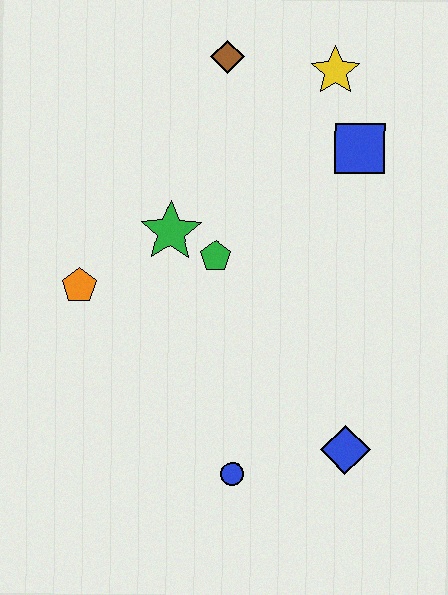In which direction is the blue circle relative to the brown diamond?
The blue circle is below the brown diamond.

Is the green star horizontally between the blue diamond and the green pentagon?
No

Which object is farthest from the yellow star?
The blue circle is farthest from the yellow star.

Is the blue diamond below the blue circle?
No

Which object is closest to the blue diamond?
The blue circle is closest to the blue diamond.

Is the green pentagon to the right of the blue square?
No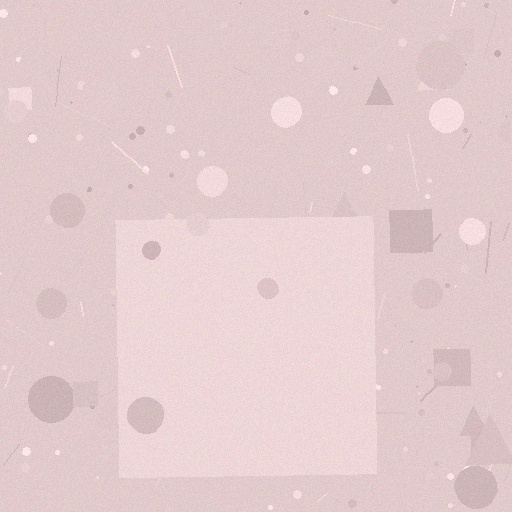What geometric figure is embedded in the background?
A square is embedded in the background.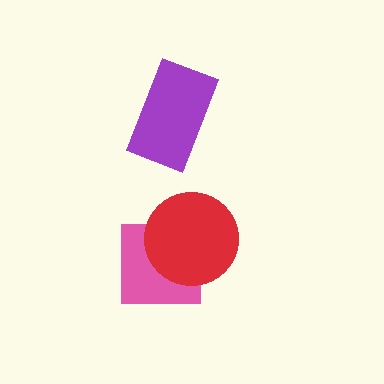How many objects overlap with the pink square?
1 object overlaps with the pink square.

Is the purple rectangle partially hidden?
No, no other shape covers it.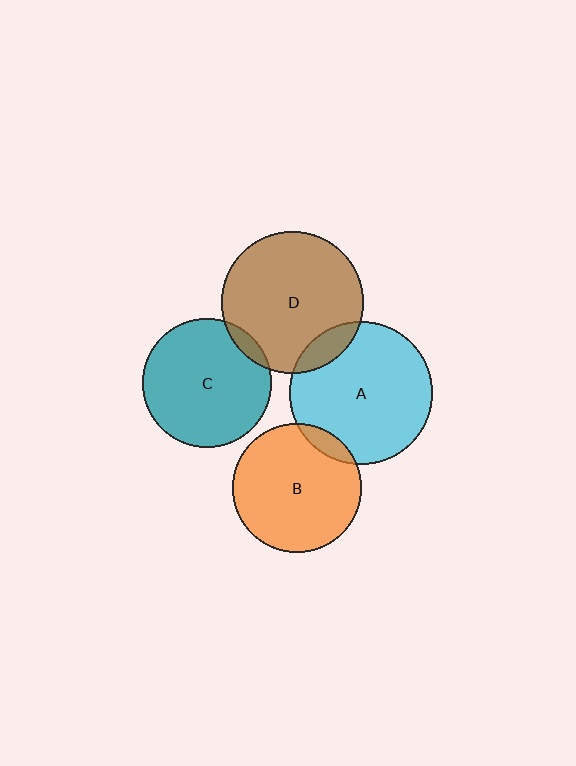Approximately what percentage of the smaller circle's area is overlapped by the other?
Approximately 5%.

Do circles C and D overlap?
Yes.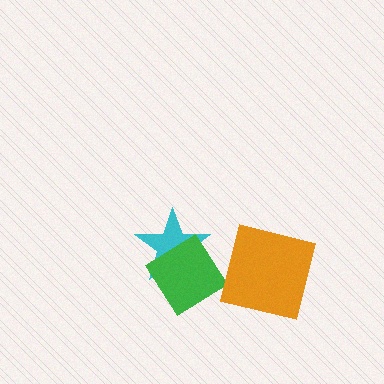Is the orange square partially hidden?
No, no other shape covers it.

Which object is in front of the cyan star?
The green diamond is in front of the cyan star.